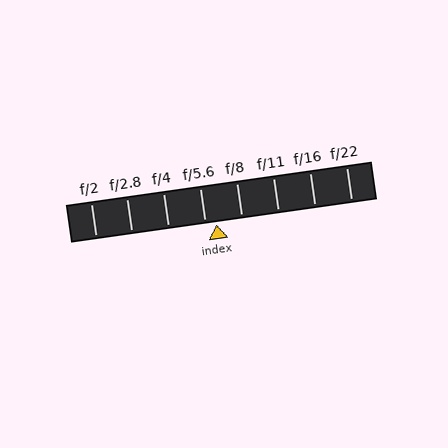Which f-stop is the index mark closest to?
The index mark is closest to f/5.6.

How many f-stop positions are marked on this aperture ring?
There are 8 f-stop positions marked.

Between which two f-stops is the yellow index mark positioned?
The index mark is between f/5.6 and f/8.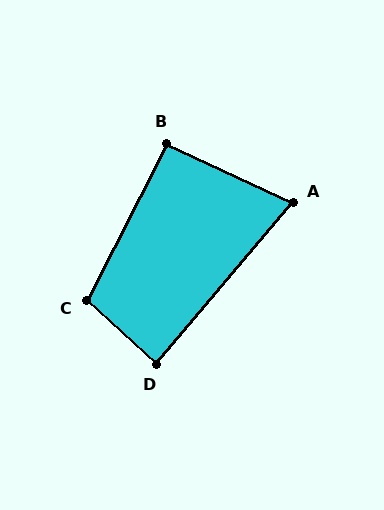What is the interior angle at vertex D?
Approximately 88 degrees (approximately right).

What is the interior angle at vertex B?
Approximately 92 degrees (approximately right).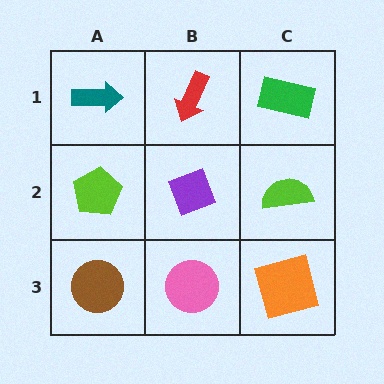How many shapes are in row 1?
3 shapes.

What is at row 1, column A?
A teal arrow.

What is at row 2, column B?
A purple diamond.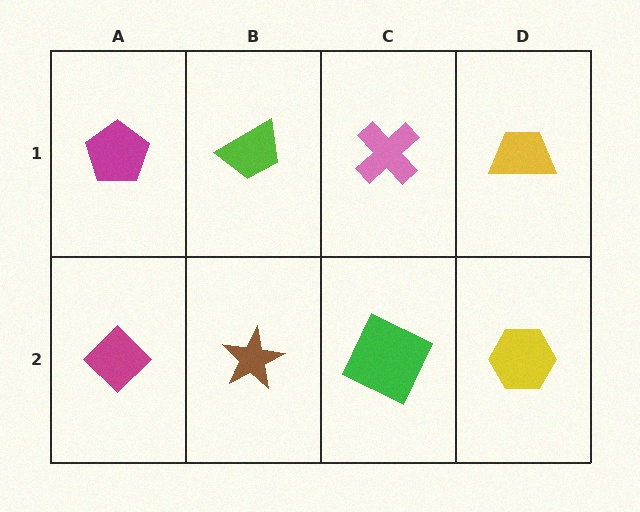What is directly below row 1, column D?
A yellow hexagon.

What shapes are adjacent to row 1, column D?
A yellow hexagon (row 2, column D), a pink cross (row 1, column C).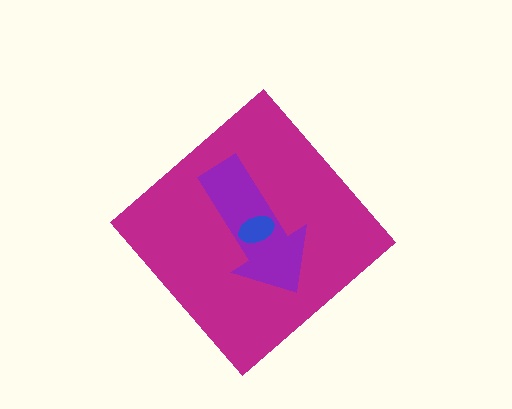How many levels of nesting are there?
3.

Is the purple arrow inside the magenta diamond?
Yes.